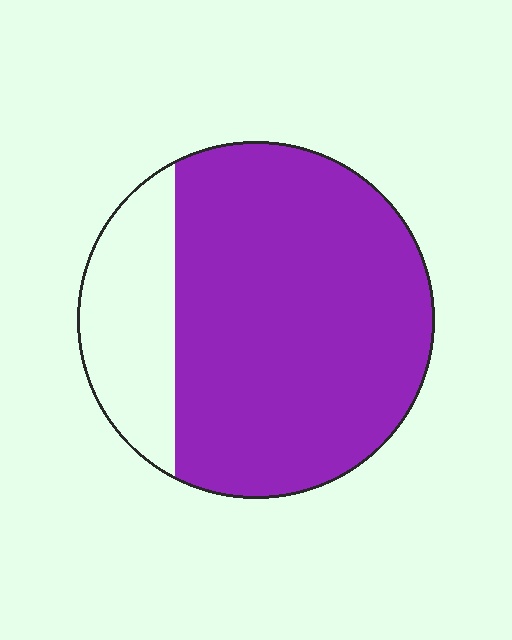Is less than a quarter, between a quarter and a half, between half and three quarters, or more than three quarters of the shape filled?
More than three quarters.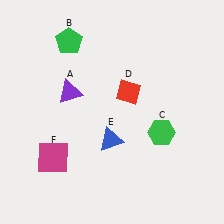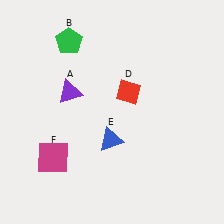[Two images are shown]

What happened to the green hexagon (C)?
The green hexagon (C) was removed in Image 2. It was in the bottom-right area of Image 1.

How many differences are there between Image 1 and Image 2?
There is 1 difference between the two images.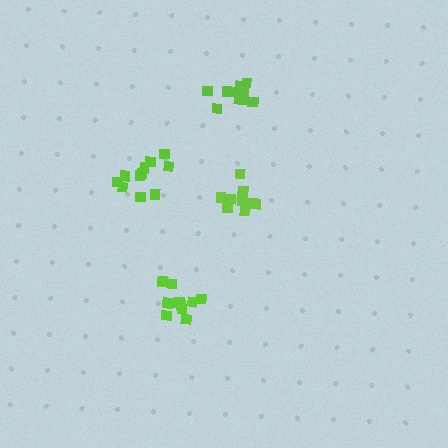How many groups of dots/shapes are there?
There are 4 groups.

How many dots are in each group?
Group 1: 9 dots, Group 2: 10 dots, Group 3: 12 dots, Group 4: 11 dots (42 total).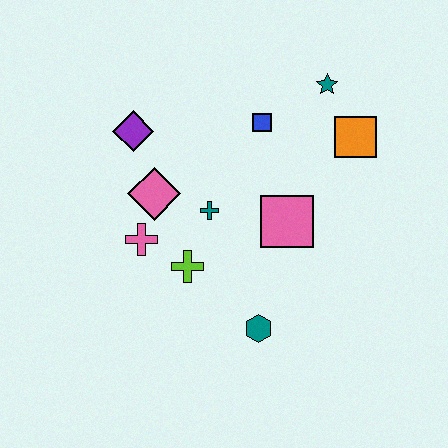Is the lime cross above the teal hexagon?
Yes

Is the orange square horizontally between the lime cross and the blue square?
No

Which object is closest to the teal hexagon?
The lime cross is closest to the teal hexagon.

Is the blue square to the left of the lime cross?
No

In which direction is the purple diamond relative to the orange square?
The purple diamond is to the left of the orange square.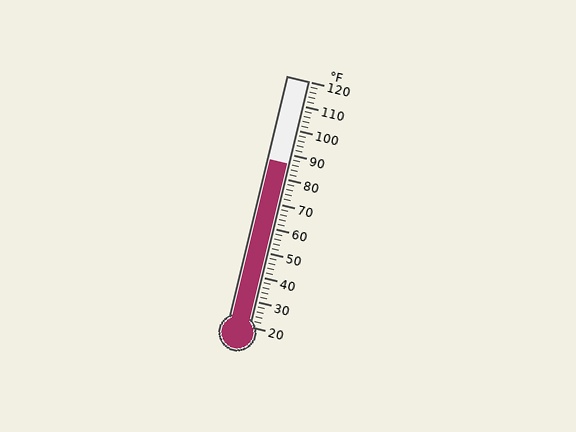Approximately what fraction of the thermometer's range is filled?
The thermometer is filled to approximately 65% of its range.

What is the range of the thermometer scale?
The thermometer scale ranges from 20°F to 120°F.